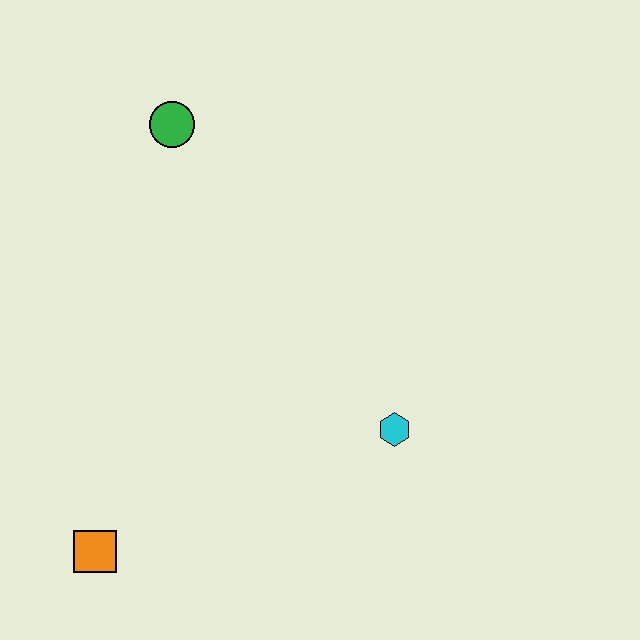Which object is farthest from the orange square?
The green circle is farthest from the orange square.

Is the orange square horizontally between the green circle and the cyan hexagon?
No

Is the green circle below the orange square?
No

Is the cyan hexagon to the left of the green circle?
No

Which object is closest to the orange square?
The cyan hexagon is closest to the orange square.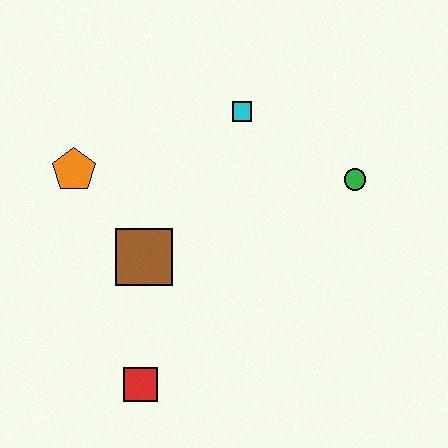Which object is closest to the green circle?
The cyan square is closest to the green circle.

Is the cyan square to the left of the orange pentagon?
No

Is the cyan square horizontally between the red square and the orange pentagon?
No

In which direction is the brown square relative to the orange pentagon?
The brown square is below the orange pentagon.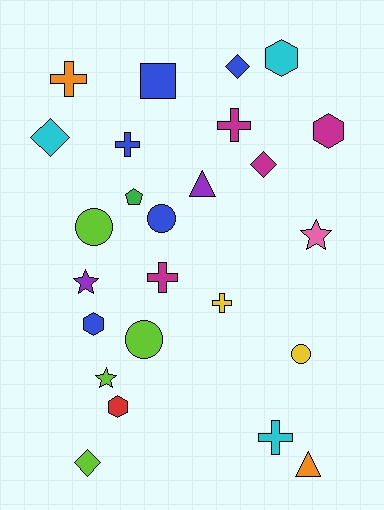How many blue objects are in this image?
There are 5 blue objects.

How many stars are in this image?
There are 3 stars.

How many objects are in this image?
There are 25 objects.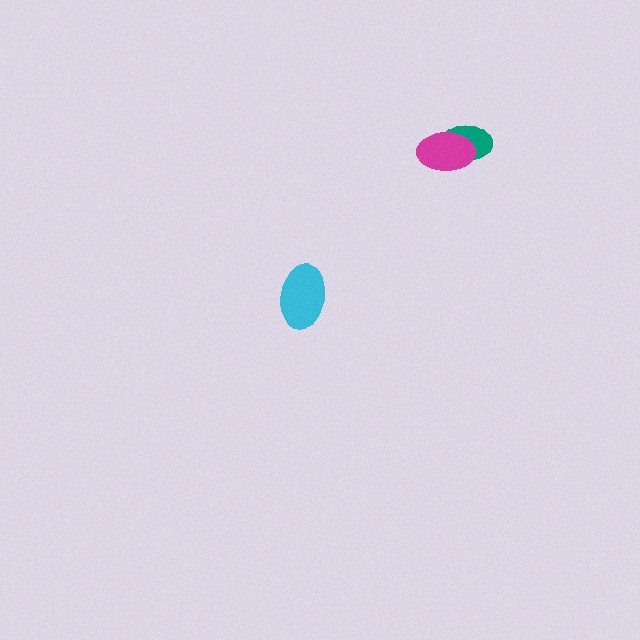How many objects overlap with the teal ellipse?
1 object overlaps with the teal ellipse.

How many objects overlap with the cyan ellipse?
0 objects overlap with the cyan ellipse.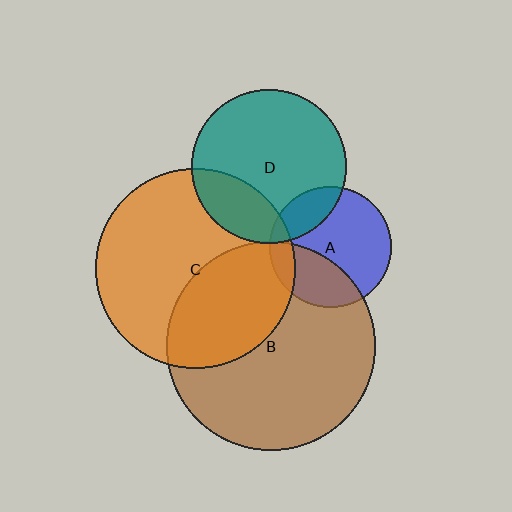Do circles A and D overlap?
Yes.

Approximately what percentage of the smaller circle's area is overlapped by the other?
Approximately 20%.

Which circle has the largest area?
Circle B (brown).